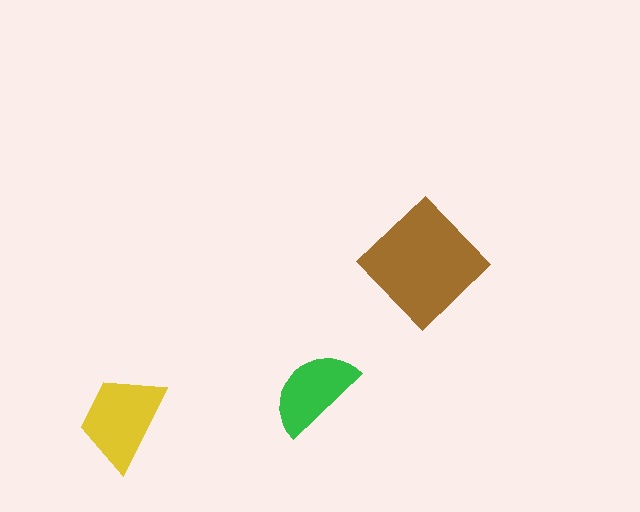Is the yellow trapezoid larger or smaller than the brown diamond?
Smaller.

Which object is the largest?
The brown diamond.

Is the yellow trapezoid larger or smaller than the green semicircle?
Larger.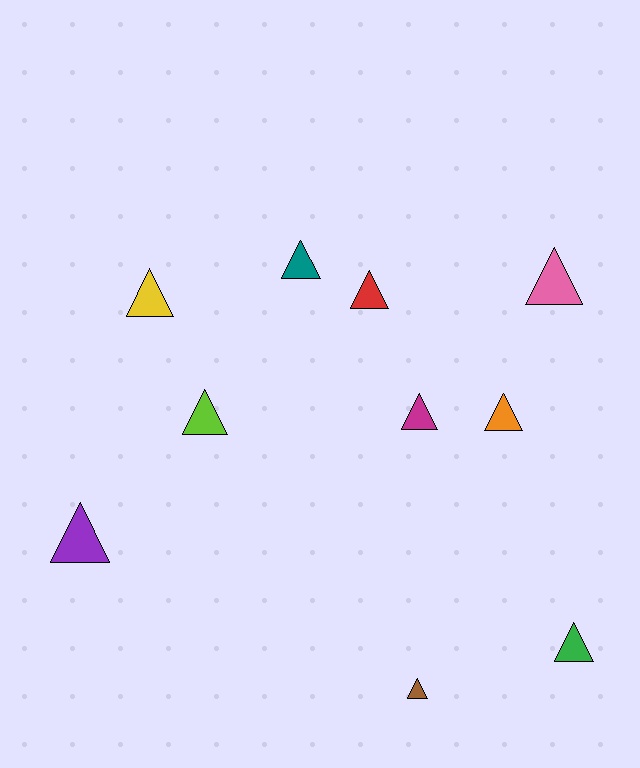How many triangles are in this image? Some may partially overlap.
There are 10 triangles.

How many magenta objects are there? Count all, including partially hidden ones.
There is 1 magenta object.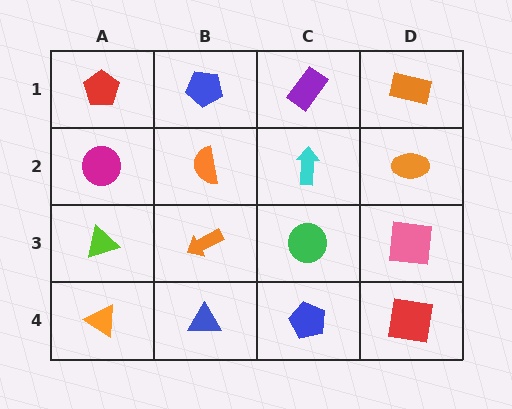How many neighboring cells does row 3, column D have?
3.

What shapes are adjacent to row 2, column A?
A red pentagon (row 1, column A), a lime triangle (row 3, column A), an orange semicircle (row 2, column B).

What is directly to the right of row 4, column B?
A blue pentagon.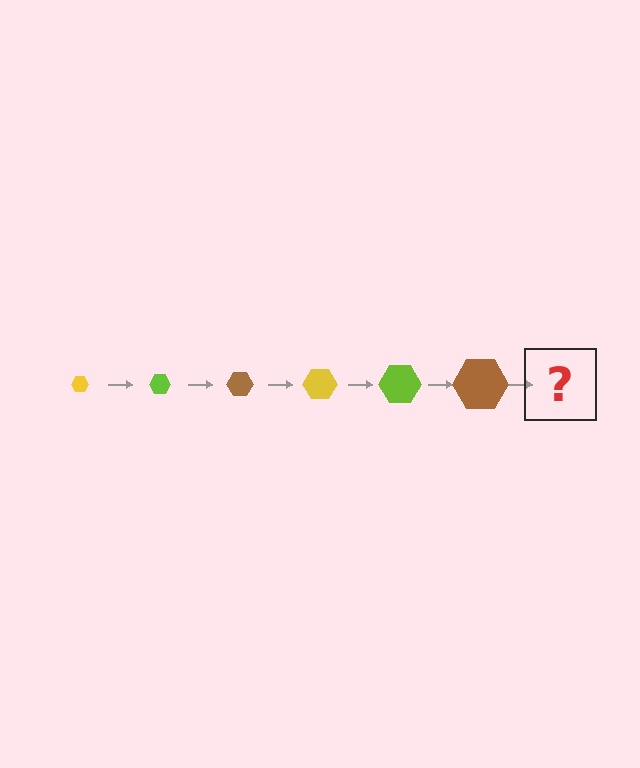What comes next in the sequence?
The next element should be a yellow hexagon, larger than the previous one.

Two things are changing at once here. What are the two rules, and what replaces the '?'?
The two rules are that the hexagon grows larger each step and the color cycles through yellow, lime, and brown. The '?' should be a yellow hexagon, larger than the previous one.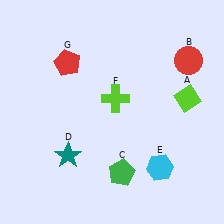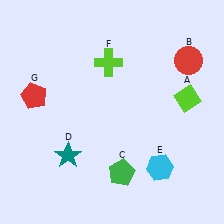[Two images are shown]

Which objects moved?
The objects that moved are: the lime cross (F), the red pentagon (G).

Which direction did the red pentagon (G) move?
The red pentagon (G) moved left.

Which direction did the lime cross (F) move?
The lime cross (F) moved up.